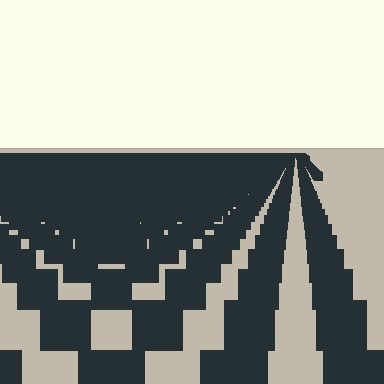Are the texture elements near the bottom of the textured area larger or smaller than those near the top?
Larger. Near the bottom, elements are closer to the viewer and appear at a bigger on-screen size.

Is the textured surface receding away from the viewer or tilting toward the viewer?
The surface is receding away from the viewer. Texture elements get smaller and denser toward the top.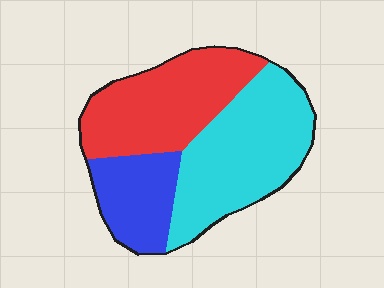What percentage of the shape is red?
Red takes up about three eighths (3/8) of the shape.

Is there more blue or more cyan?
Cyan.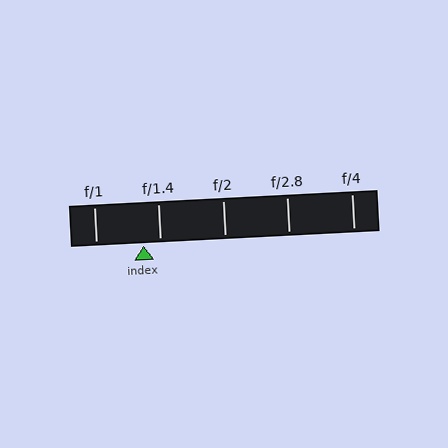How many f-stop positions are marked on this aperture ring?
There are 5 f-stop positions marked.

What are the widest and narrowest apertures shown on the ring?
The widest aperture shown is f/1 and the narrowest is f/4.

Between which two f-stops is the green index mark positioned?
The index mark is between f/1 and f/1.4.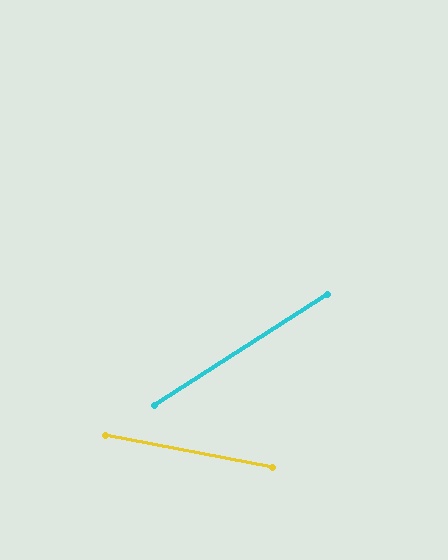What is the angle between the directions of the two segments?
Approximately 43 degrees.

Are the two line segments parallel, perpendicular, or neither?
Neither parallel nor perpendicular — they differ by about 43°.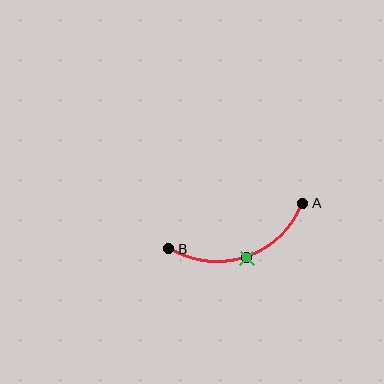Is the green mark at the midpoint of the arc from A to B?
Yes. The green mark lies on the arc at equal arc-length from both A and B — it is the arc midpoint.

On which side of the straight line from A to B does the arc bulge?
The arc bulges below the straight line connecting A and B.